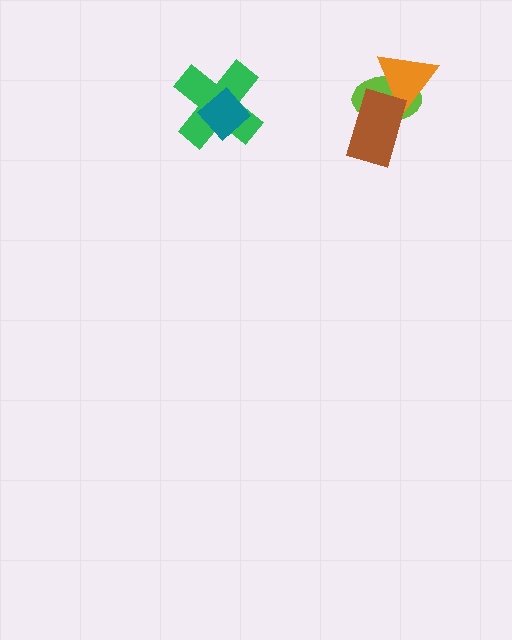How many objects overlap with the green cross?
1 object overlaps with the green cross.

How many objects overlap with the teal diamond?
1 object overlaps with the teal diamond.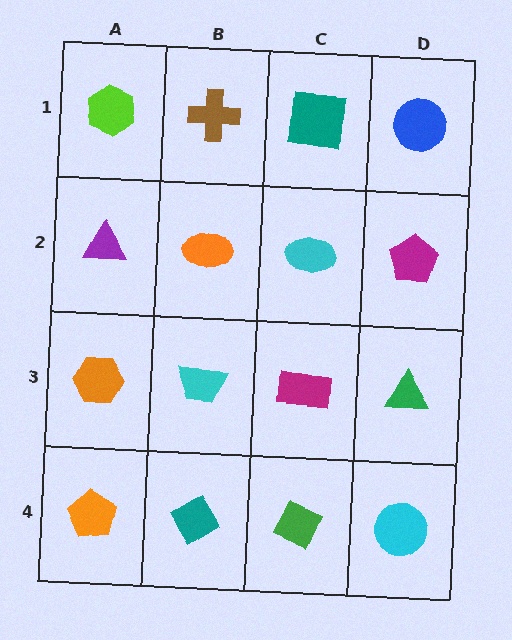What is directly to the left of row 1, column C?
A brown cross.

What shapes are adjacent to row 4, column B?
A cyan trapezoid (row 3, column B), an orange pentagon (row 4, column A), a green diamond (row 4, column C).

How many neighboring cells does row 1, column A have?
2.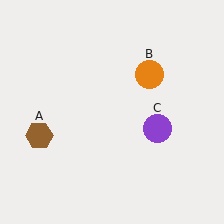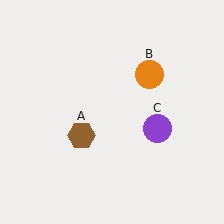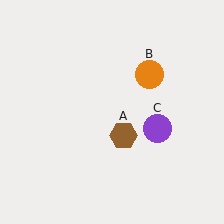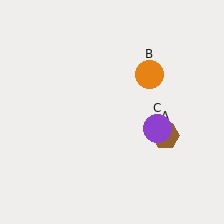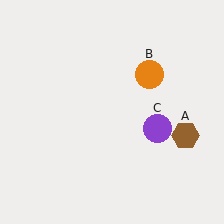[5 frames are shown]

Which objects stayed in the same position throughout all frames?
Orange circle (object B) and purple circle (object C) remained stationary.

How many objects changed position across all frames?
1 object changed position: brown hexagon (object A).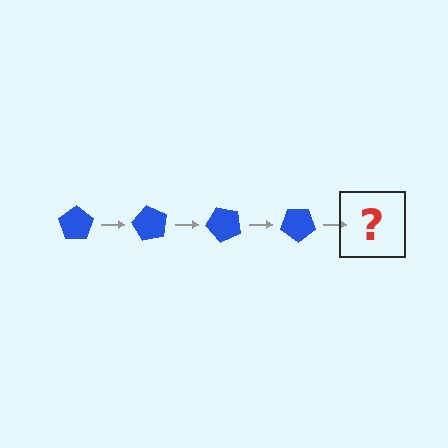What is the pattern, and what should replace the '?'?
The pattern is that the pentagon rotates 60 degrees each step. The '?' should be a blue pentagon rotated 240 degrees.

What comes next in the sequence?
The next element should be a blue pentagon rotated 240 degrees.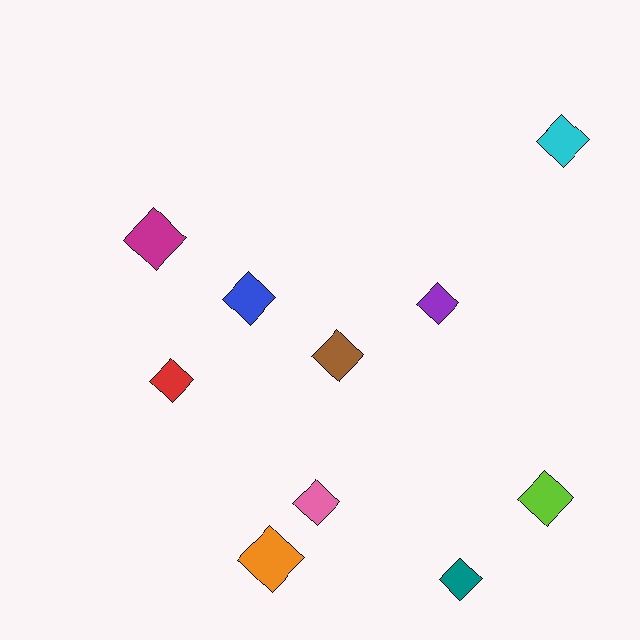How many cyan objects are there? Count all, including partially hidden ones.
There is 1 cyan object.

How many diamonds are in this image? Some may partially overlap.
There are 10 diamonds.